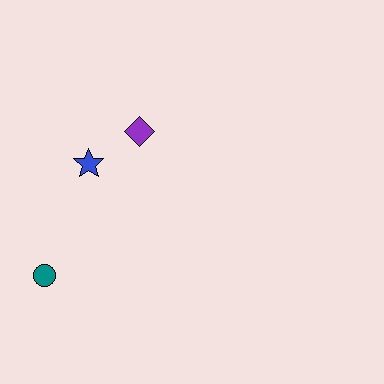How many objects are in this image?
There are 3 objects.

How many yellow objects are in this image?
There are no yellow objects.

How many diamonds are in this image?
There is 1 diamond.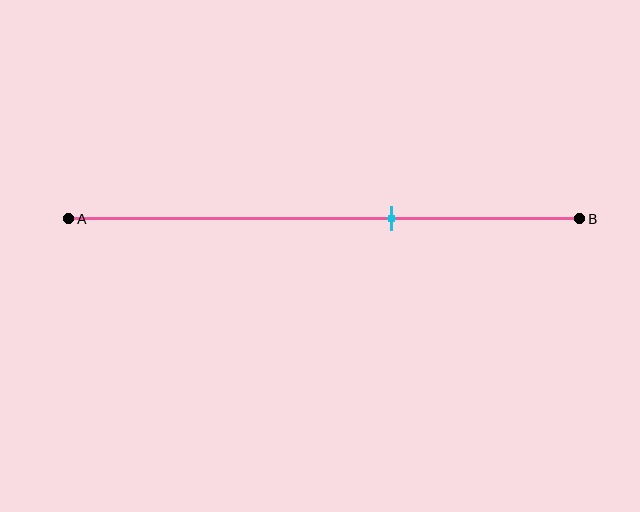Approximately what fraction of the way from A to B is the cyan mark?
The cyan mark is approximately 65% of the way from A to B.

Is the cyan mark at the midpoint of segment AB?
No, the mark is at about 65% from A, not at the 50% midpoint.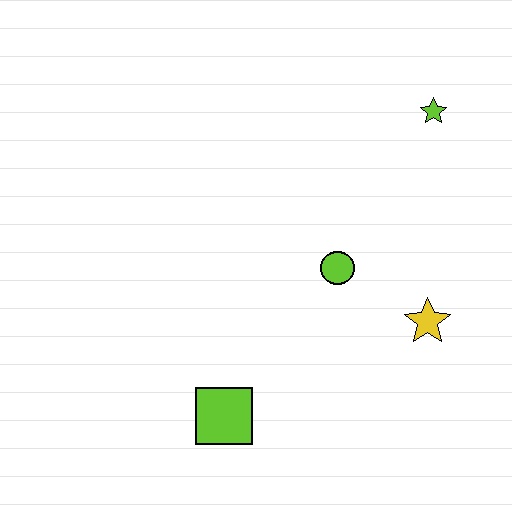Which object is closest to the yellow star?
The lime circle is closest to the yellow star.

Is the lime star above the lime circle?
Yes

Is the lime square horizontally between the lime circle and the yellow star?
No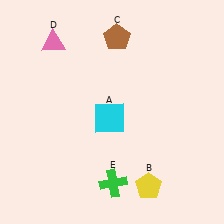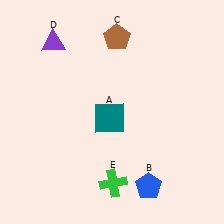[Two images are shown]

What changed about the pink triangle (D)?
In Image 1, D is pink. In Image 2, it changed to purple.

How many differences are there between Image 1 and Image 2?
There are 3 differences between the two images.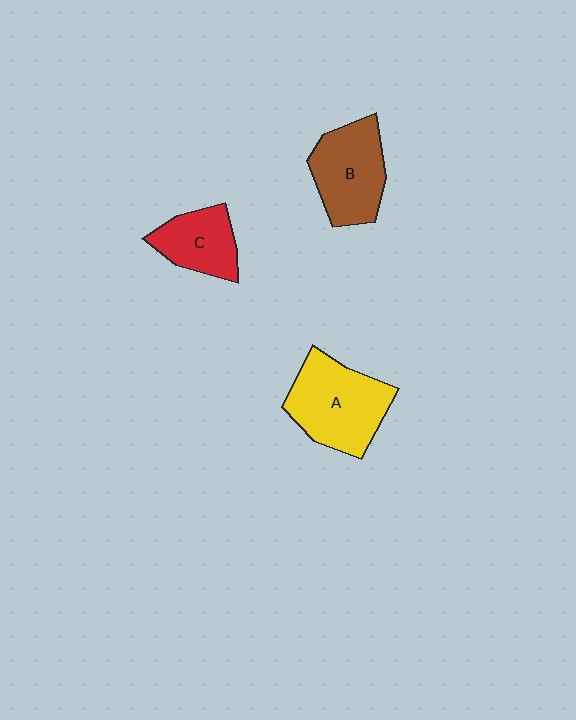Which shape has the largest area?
Shape A (yellow).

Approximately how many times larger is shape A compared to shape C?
Approximately 1.6 times.